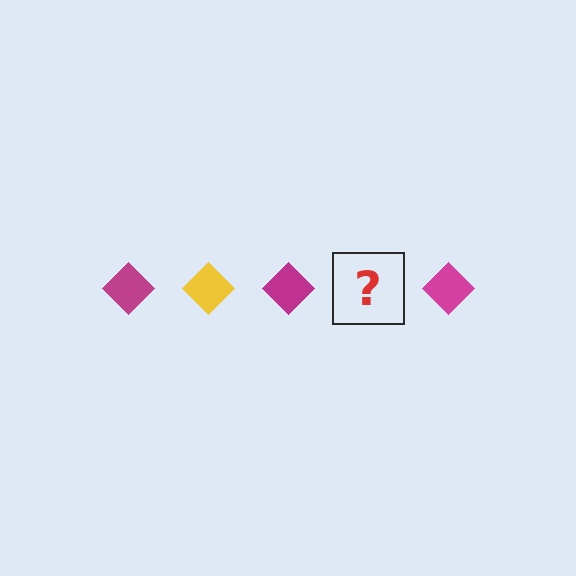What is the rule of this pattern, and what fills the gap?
The rule is that the pattern cycles through magenta, yellow diamonds. The gap should be filled with a yellow diamond.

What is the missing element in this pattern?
The missing element is a yellow diamond.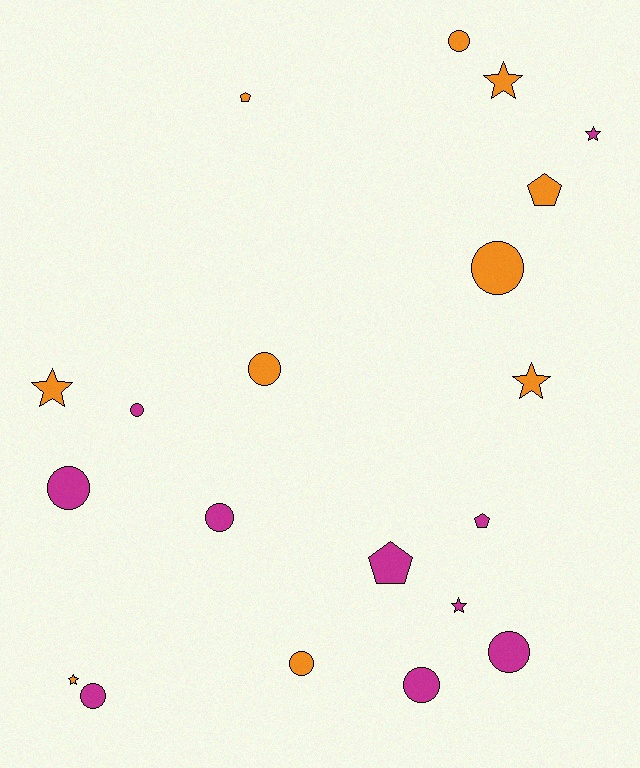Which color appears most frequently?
Magenta, with 10 objects.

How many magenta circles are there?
There are 6 magenta circles.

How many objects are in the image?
There are 20 objects.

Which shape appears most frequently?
Circle, with 10 objects.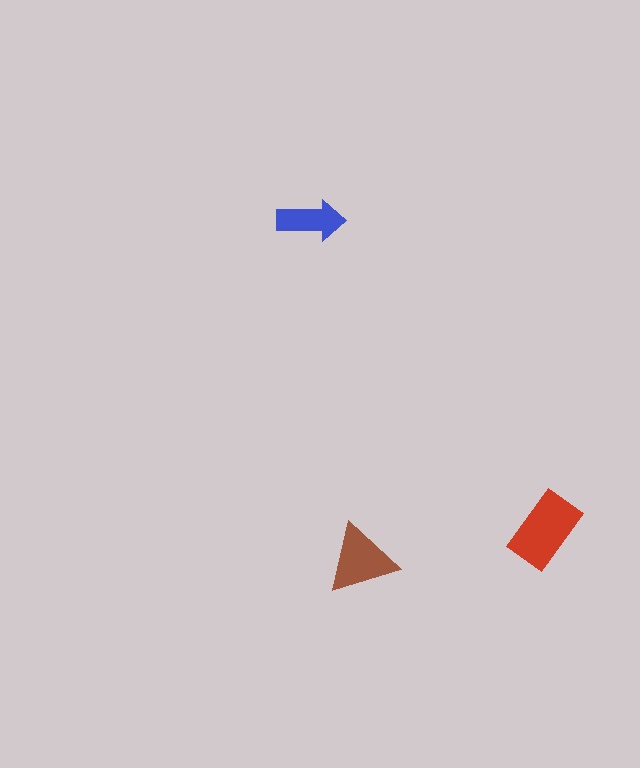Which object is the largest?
The red rectangle.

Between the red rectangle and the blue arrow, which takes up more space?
The red rectangle.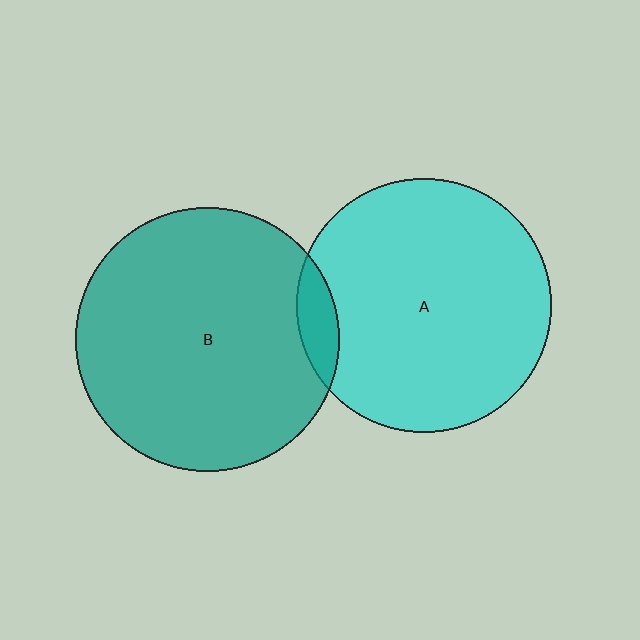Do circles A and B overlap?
Yes.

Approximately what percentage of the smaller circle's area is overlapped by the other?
Approximately 5%.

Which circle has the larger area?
Circle B (teal).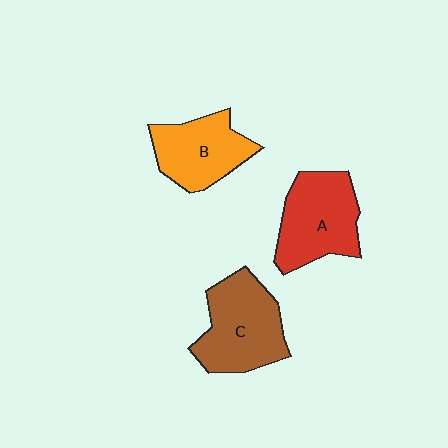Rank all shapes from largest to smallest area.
From largest to smallest: C (brown), A (red), B (orange).